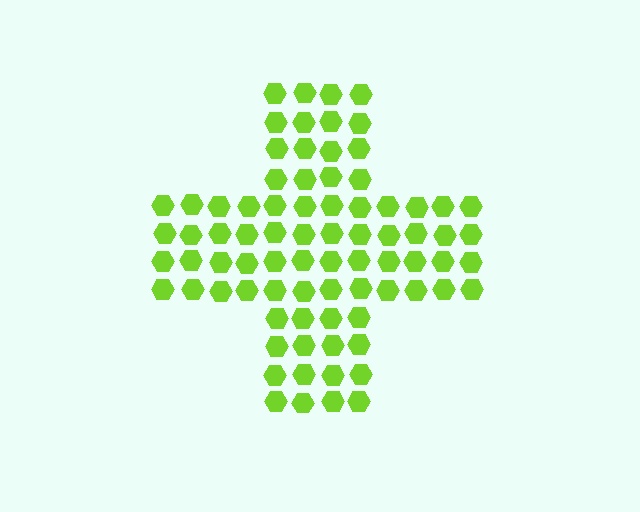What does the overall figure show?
The overall figure shows a cross.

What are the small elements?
The small elements are hexagons.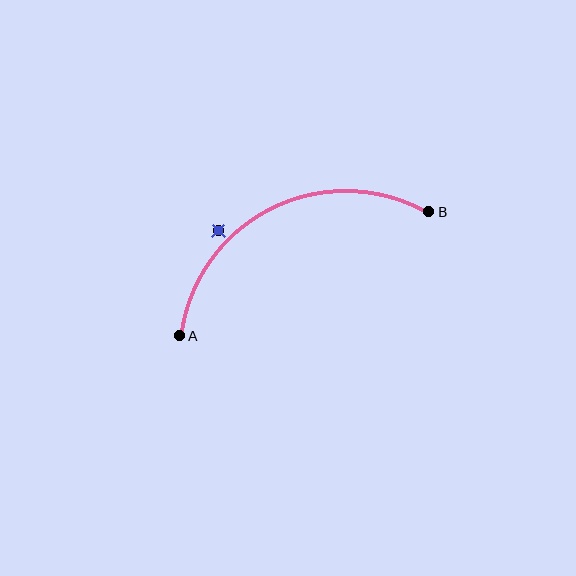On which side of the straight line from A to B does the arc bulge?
The arc bulges above the straight line connecting A and B.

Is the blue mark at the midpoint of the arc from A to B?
No — the blue mark does not lie on the arc at all. It sits slightly outside the curve.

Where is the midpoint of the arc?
The arc midpoint is the point on the curve farthest from the straight line joining A and B. It sits above that line.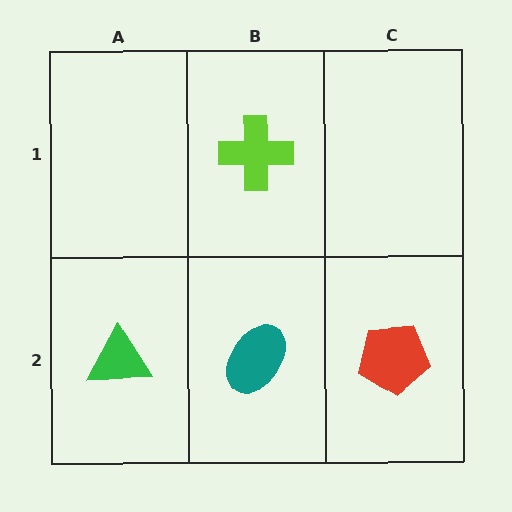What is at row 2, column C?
A red pentagon.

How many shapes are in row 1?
1 shape.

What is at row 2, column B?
A teal ellipse.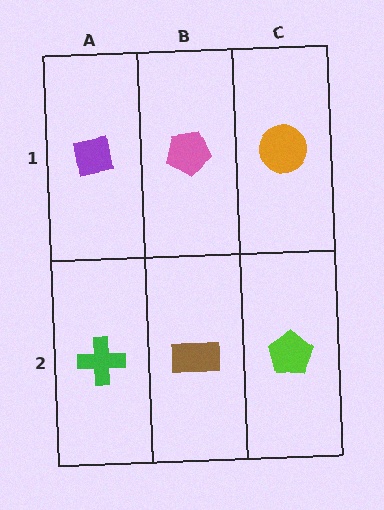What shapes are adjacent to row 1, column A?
A green cross (row 2, column A), a pink pentagon (row 1, column B).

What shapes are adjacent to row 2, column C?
An orange circle (row 1, column C), a brown rectangle (row 2, column B).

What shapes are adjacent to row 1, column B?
A brown rectangle (row 2, column B), a purple square (row 1, column A), an orange circle (row 1, column C).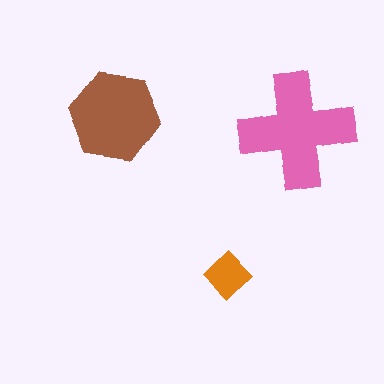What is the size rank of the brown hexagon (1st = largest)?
2nd.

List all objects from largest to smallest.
The pink cross, the brown hexagon, the orange diamond.